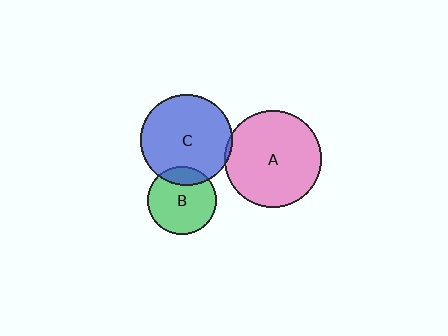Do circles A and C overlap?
Yes.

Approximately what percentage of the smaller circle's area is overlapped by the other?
Approximately 5%.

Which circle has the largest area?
Circle A (pink).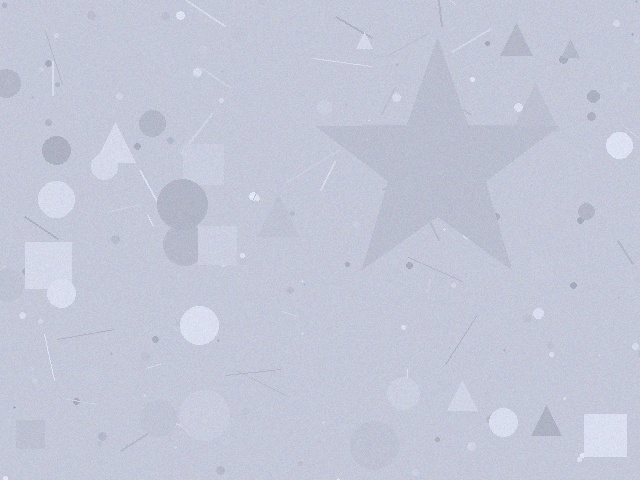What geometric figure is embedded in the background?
A star is embedded in the background.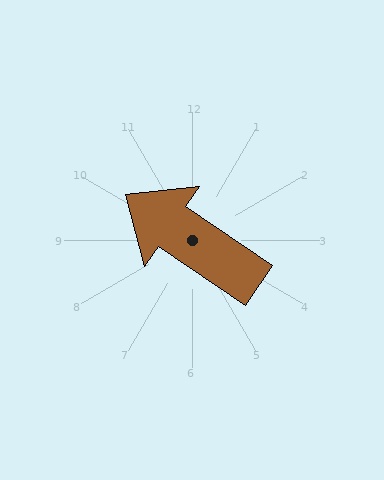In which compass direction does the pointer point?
Northwest.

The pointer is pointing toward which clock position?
Roughly 10 o'clock.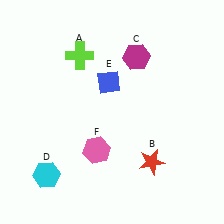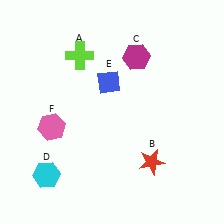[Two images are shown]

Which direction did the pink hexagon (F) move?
The pink hexagon (F) moved left.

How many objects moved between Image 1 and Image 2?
1 object moved between the two images.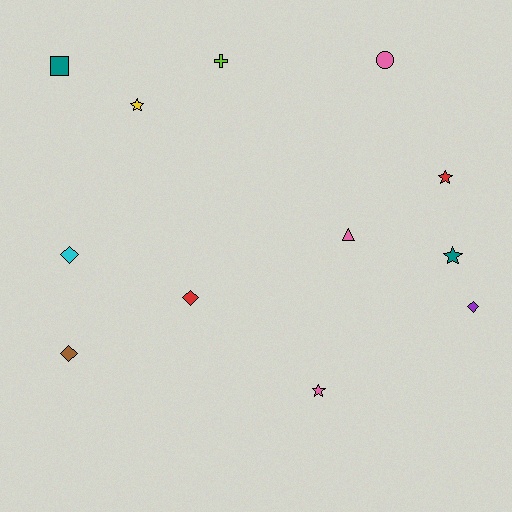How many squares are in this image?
There is 1 square.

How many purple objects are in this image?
There is 1 purple object.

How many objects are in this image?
There are 12 objects.